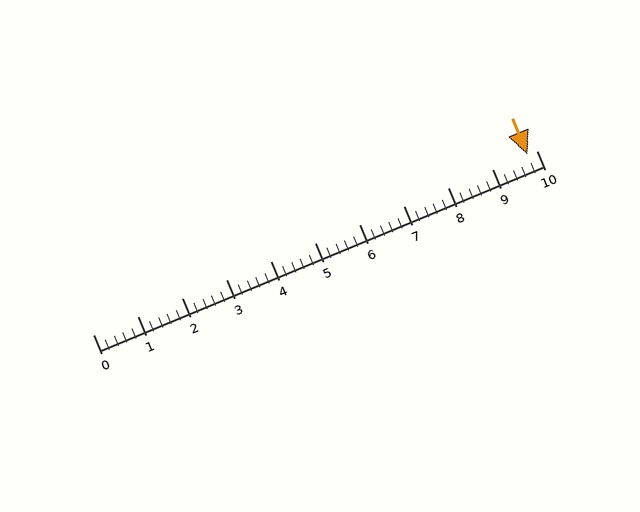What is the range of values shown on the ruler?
The ruler shows values from 0 to 10.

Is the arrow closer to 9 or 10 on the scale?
The arrow is closer to 10.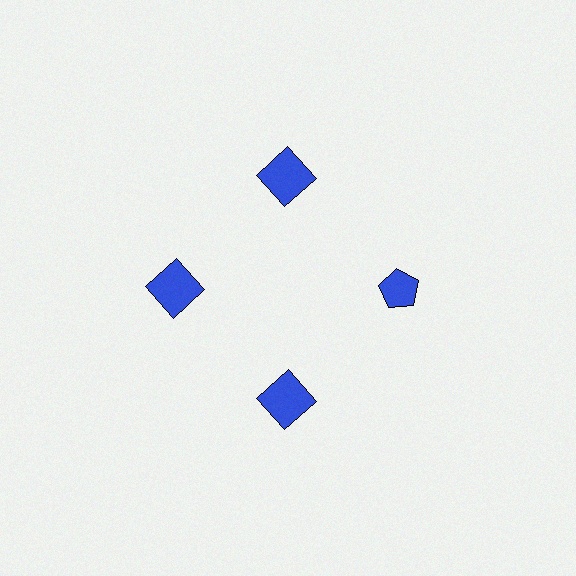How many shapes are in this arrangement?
There are 4 shapes arranged in a ring pattern.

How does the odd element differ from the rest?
It has a different shape: pentagon instead of square.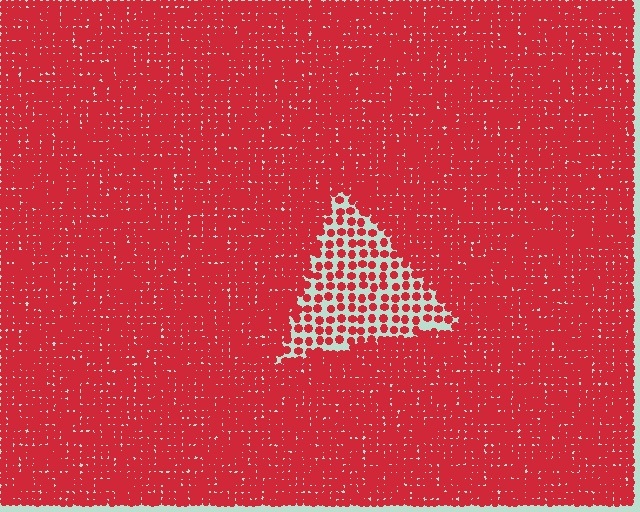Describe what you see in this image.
The image contains small red elements arranged at two different densities. A triangle-shaped region is visible where the elements are less densely packed than the surrounding area.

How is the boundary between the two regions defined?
The boundary is defined by a change in element density (approximately 2.6x ratio). All elements are the same color, size, and shape.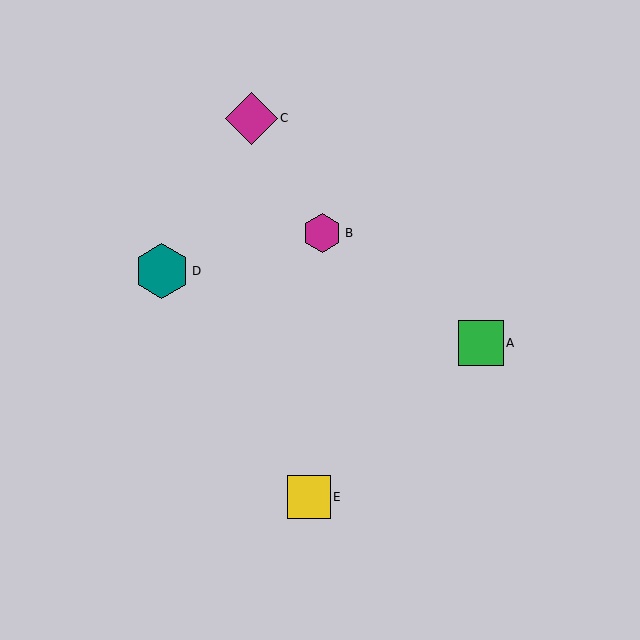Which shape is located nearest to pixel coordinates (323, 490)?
The yellow square (labeled E) at (309, 497) is nearest to that location.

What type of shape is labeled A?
Shape A is a green square.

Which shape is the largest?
The teal hexagon (labeled D) is the largest.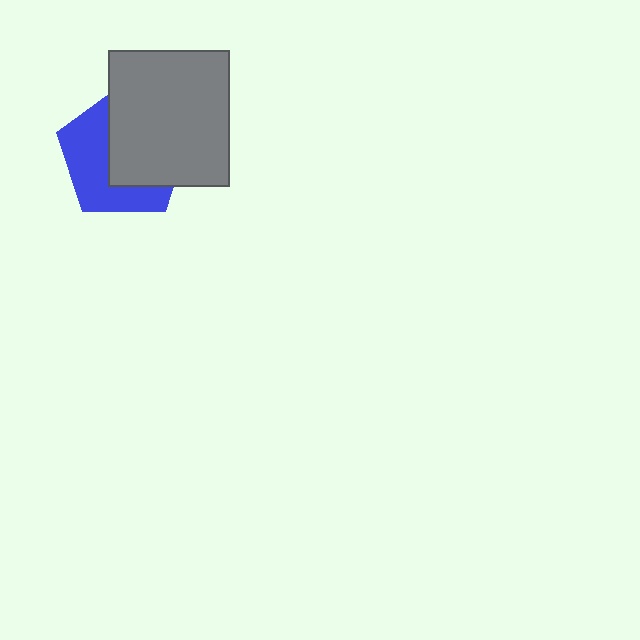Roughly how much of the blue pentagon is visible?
About half of it is visible (roughly 46%).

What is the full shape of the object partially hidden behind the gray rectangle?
The partially hidden object is a blue pentagon.